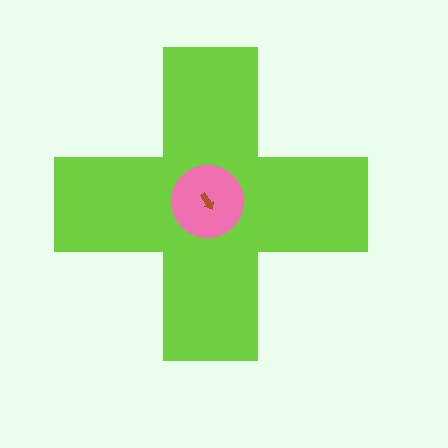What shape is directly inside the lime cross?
The pink circle.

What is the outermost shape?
The lime cross.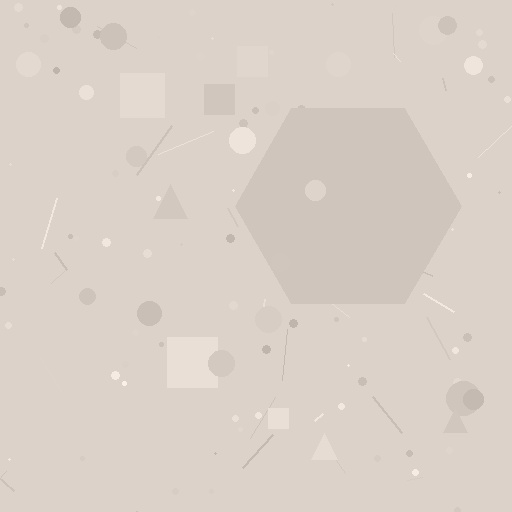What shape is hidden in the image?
A hexagon is hidden in the image.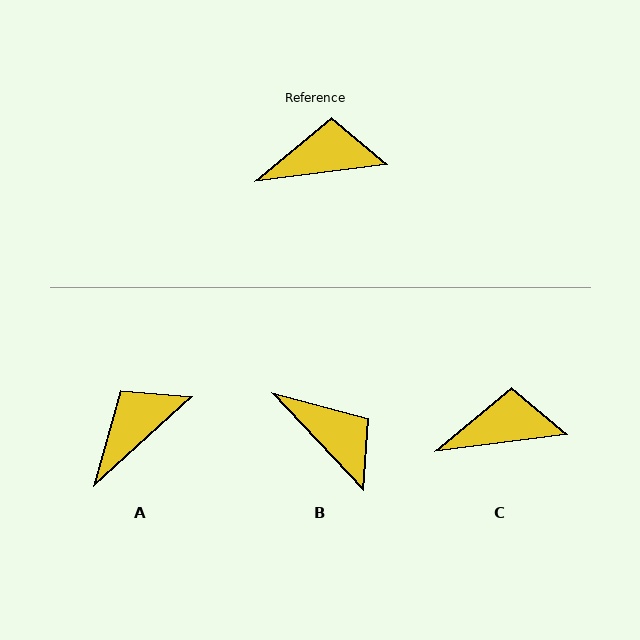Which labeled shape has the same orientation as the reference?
C.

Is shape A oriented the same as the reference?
No, it is off by about 35 degrees.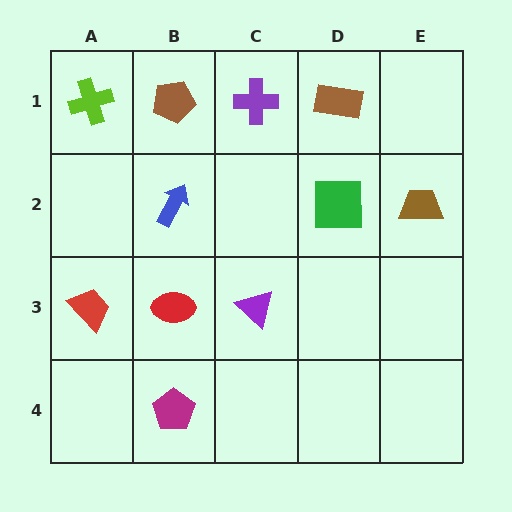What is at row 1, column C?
A purple cross.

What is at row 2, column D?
A green square.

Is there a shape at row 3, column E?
No, that cell is empty.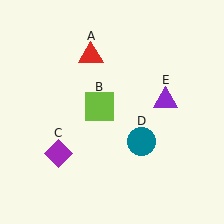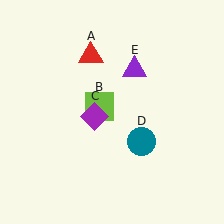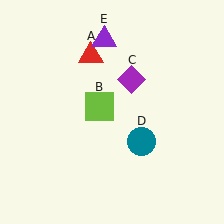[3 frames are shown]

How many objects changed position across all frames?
2 objects changed position: purple diamond (object C), purple triangle (object E).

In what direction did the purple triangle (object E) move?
The purple triangle (object E) moved up and to the left.